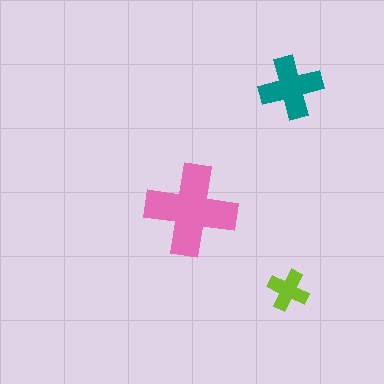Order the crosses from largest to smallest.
the pink one, the teal one, the lime one.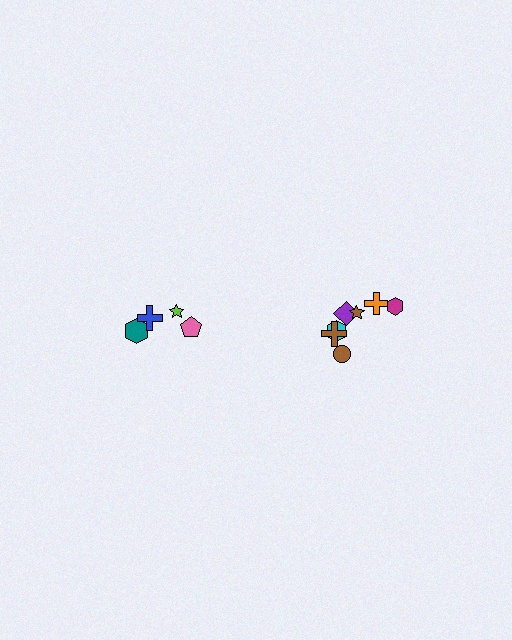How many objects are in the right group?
There are 7 objects.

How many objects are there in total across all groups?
There are 11 objects.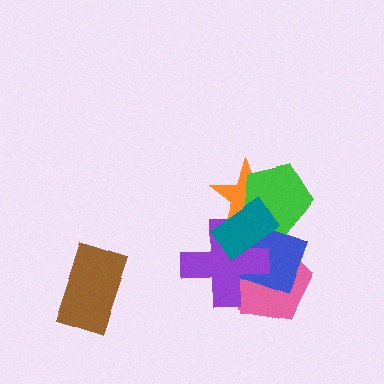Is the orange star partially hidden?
Yes, it is partially covered by another shape.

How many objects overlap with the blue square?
3 objects overlap with the blue square.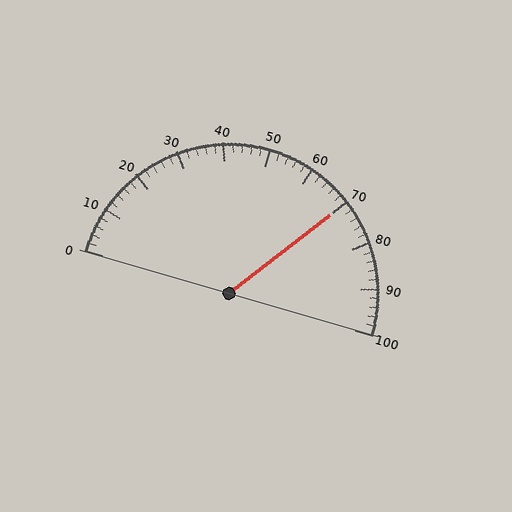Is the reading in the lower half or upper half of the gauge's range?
The reading is in the upper half of the range (0 to 100).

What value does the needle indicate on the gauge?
The needle indicates approximately 70.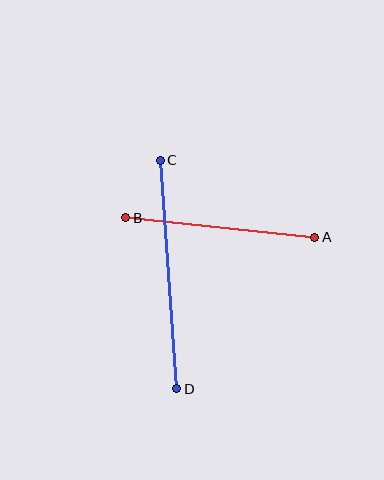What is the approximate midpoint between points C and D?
The midpoint is at approximately (168, 274) pixels.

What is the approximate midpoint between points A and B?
The midpoint is at approximately (220, 227) pixels.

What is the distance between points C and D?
The distance is approximately 229 pixels.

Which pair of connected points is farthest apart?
Points C and D are farthest apart.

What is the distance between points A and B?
The distance is approximately 190 pixels.